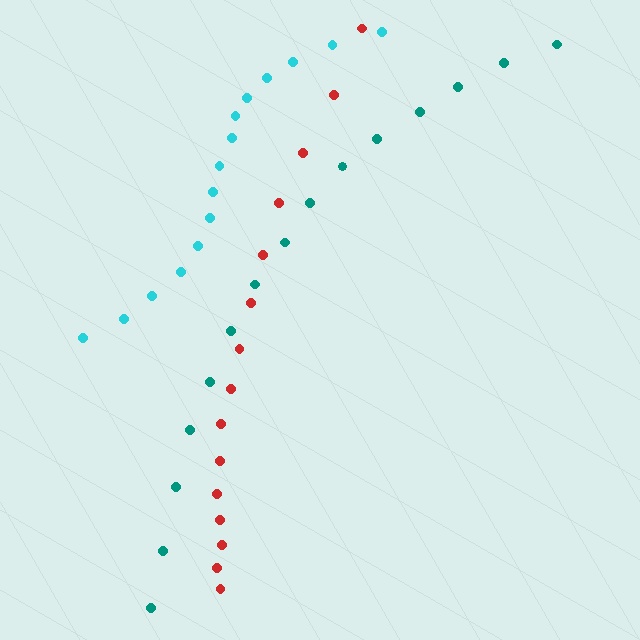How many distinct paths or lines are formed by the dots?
There are 3 distinct paths.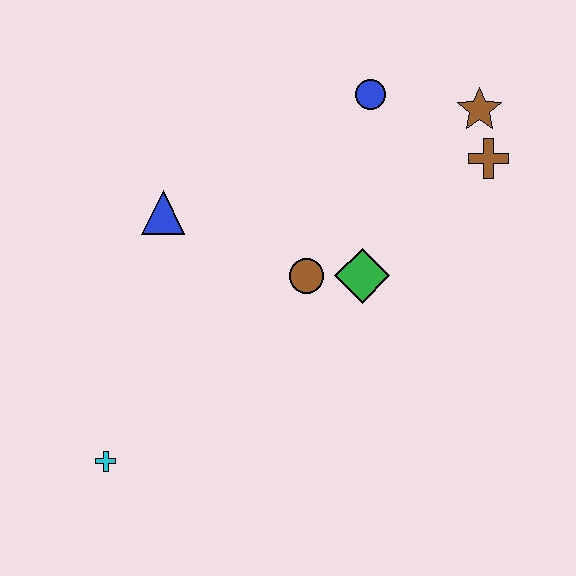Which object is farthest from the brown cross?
The cyan cross is farthest from the brown cross.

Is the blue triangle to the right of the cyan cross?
Yes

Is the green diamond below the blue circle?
Yes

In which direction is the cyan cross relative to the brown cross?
The cyan cross is to the left of the brown cross.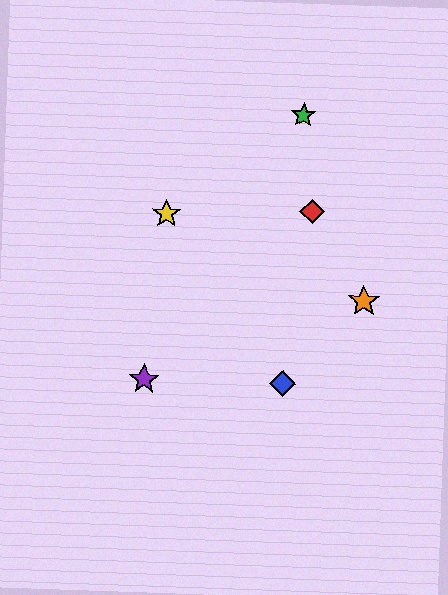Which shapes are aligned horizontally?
The blue diamond, the purple star are aligned horizontally.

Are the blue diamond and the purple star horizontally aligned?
Yes, both are at y≈384.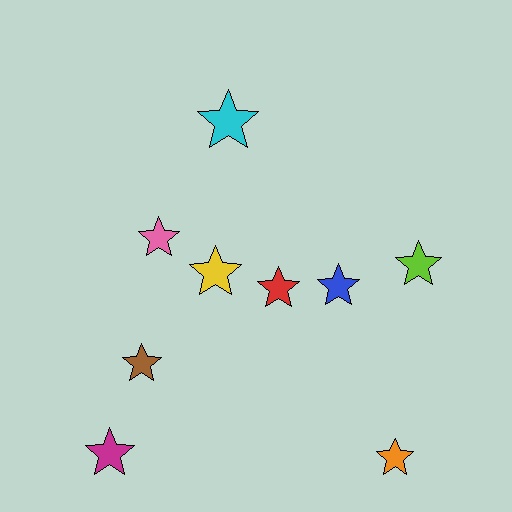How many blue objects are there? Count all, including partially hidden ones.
There is 1 blue object.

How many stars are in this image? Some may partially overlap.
There are 9 stars.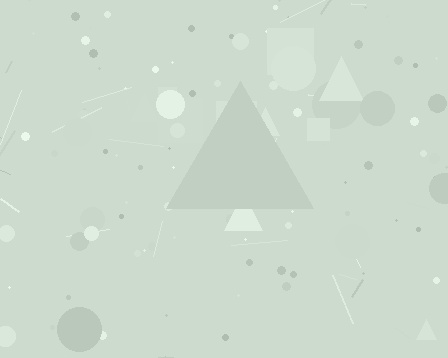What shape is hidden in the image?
A triangle is hidden in the image.